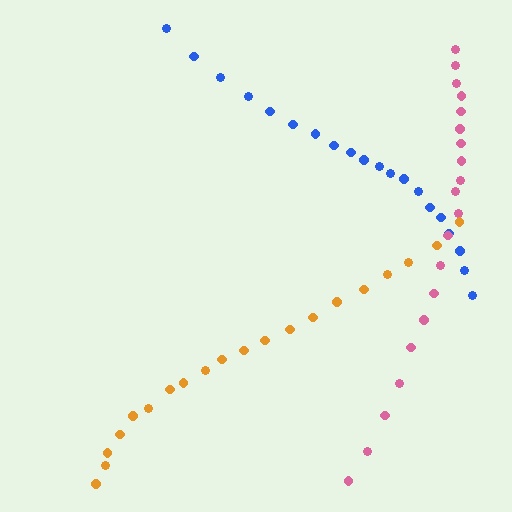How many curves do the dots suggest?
There are 3 distinct paths.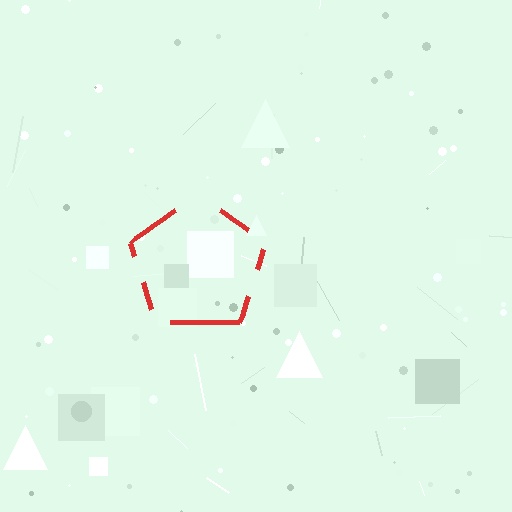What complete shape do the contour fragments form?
The contour fragments form a pentagon.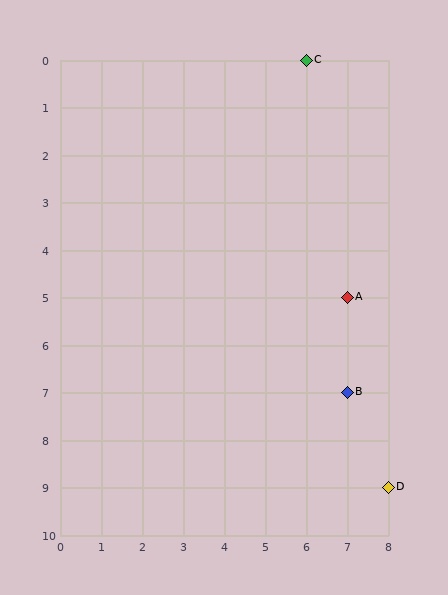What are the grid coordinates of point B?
Point B is at grid coordinates (7, 7).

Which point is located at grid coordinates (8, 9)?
Point D is at (8, 9).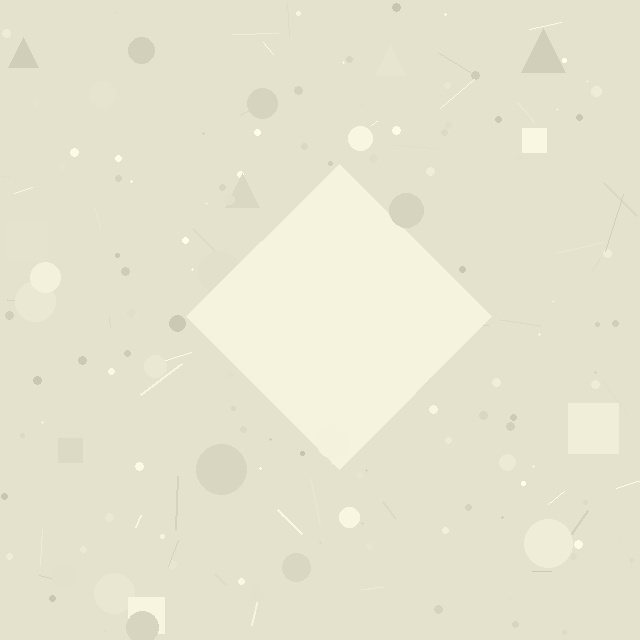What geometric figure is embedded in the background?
A diamond is embedded in the background.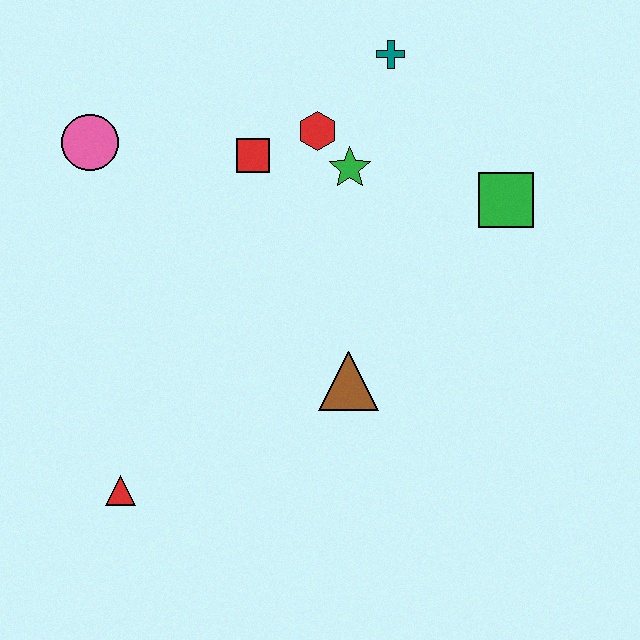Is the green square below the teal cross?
Yes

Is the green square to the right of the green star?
Yes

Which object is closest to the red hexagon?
The green star is closest to the red hexagon.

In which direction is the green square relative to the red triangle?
The green square is to the right of the red triangle.